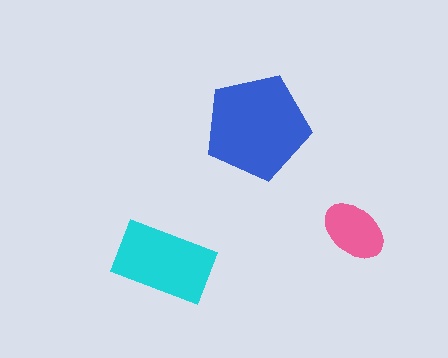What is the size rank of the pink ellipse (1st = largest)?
3rd.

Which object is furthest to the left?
The cyan rectangle is leftmost.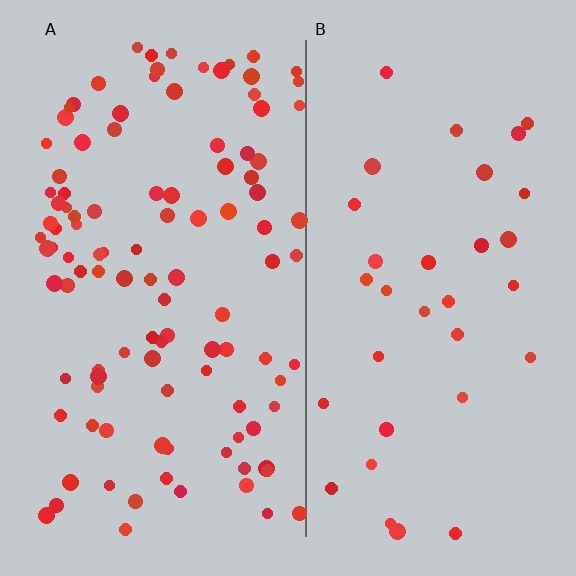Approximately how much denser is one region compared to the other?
Approximately 3.3× — region A over region B.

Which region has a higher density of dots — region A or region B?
A (the left).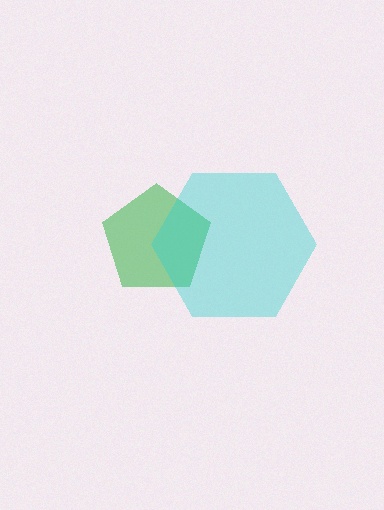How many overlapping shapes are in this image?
There are 2 overlapping shapes in the image.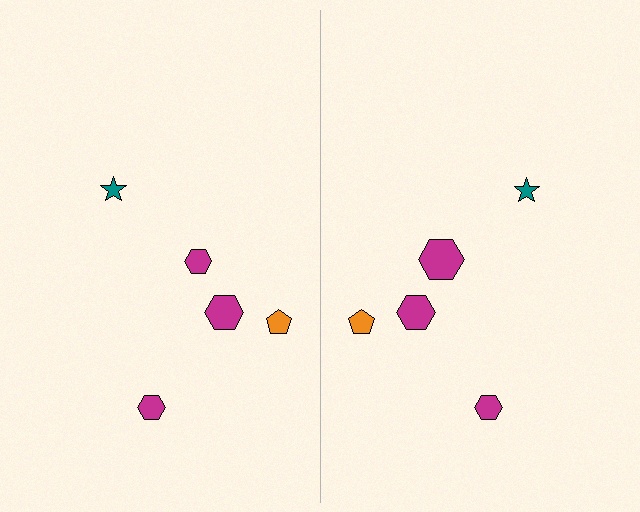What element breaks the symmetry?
The magenta hexagon on the right side has a different size than its mirror counterpart.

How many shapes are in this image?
There are 10 shapes in this image.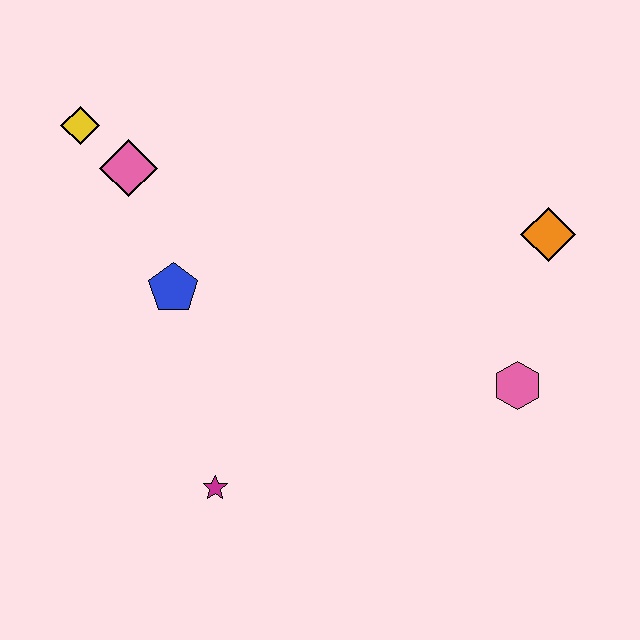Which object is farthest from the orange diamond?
The yellow diamond is farthest from the orange diamond.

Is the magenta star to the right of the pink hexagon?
No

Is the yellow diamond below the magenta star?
No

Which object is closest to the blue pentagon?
The pink diamond is closest to the blue pentagon.